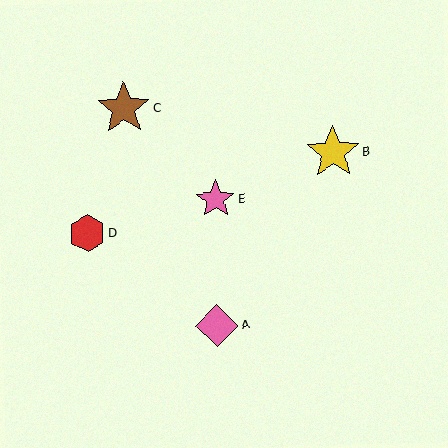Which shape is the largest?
The yellow star (labeled B) is the largest.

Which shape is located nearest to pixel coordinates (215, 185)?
The pink star (labeled E) at (216, 199) is nearest to that location.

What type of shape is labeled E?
Shape E is a pink star.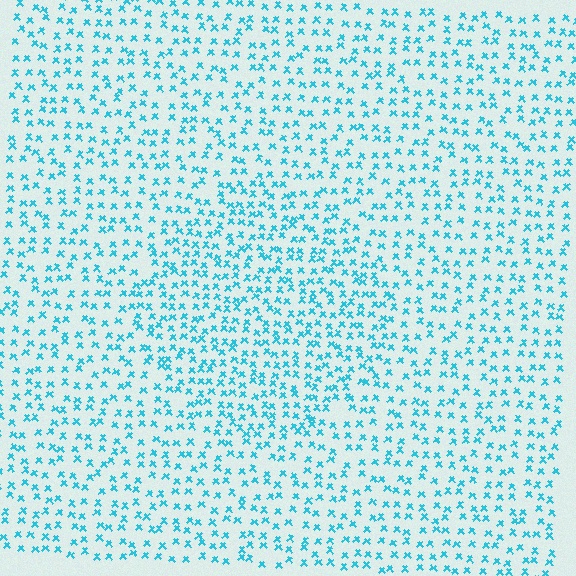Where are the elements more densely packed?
The elements are more densely packed inside the circle boundary.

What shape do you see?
I see a circle.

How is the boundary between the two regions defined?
The boundary is defined by a change in element density (approximately 1.5x ratio). All elements are the same color, size, and shape.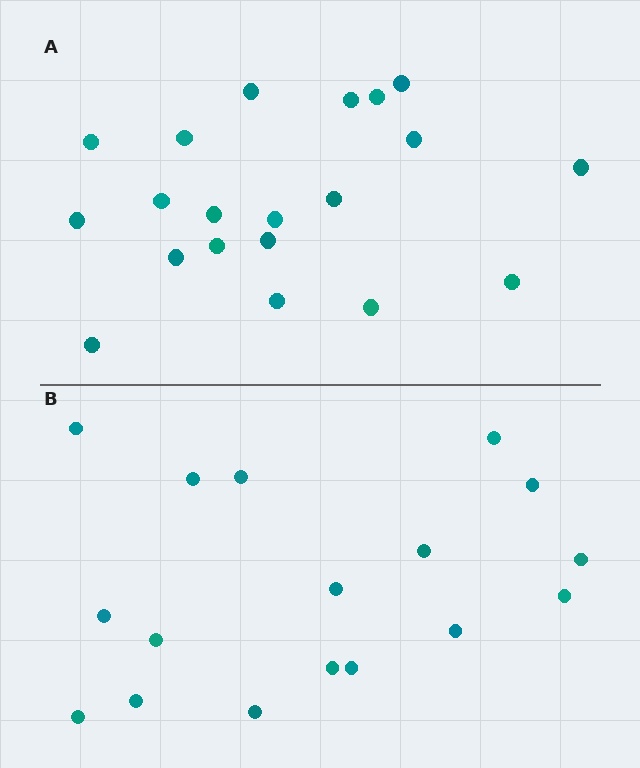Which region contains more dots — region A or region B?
Region A (the top region) has more dots.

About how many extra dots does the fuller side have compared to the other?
Region A has just a few more — roughly 2 or 3 more dots than region B.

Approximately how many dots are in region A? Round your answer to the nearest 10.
About 20 dots.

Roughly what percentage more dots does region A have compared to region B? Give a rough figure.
About 20% more.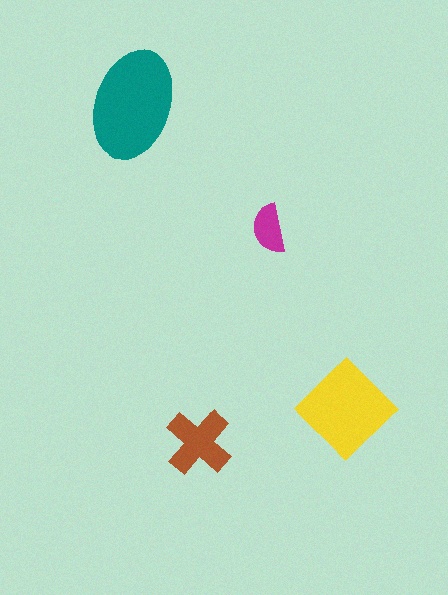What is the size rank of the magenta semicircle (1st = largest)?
4th.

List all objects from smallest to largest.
The magenta semicircle, the brown cross, the yellow diamond, the teal ellipse.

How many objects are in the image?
There are 4 objects in the image.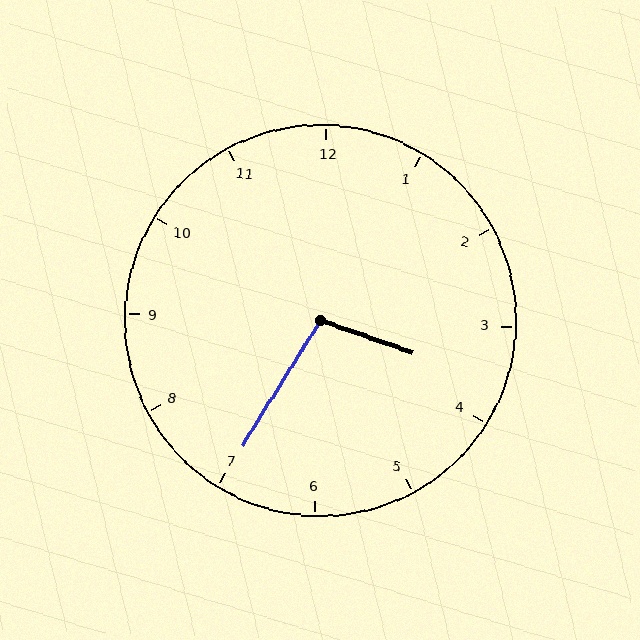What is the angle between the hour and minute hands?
Approximately 102 degrees.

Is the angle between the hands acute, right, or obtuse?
It is obtuse.